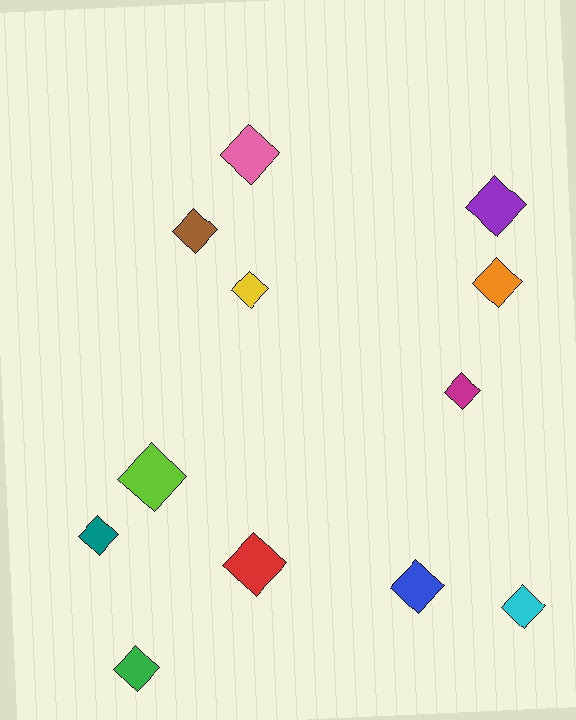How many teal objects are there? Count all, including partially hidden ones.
There is 1 teal object.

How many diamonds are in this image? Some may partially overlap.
There are 12 diamonds.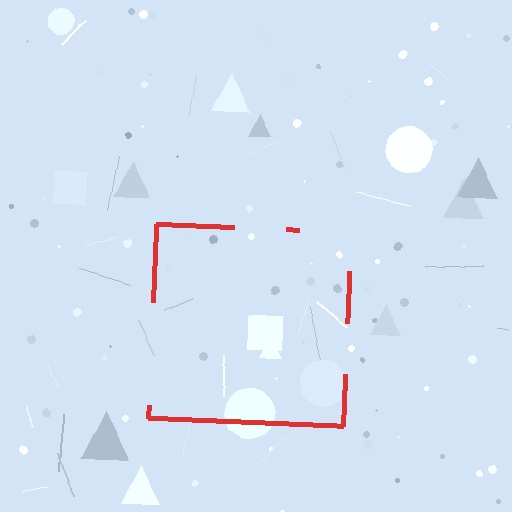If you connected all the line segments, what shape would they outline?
They would outline a square.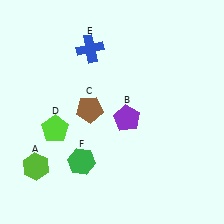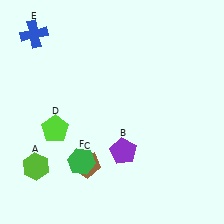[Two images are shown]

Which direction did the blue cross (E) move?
The blue cross (E) moved left.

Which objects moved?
The objects that moved are: the purple pentagon (B), the brown pentagon (C), the blue cross (E).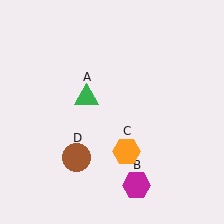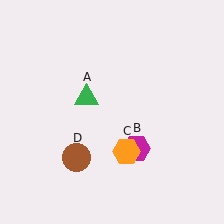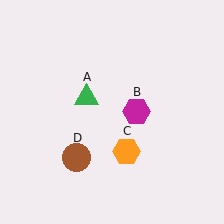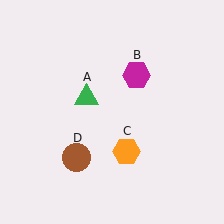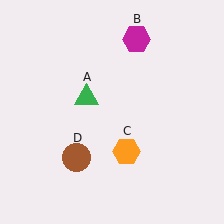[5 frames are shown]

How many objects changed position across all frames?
1 object changed position: magenta hexagon (object B).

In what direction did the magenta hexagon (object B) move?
The magenta hexagon (object B) moved up.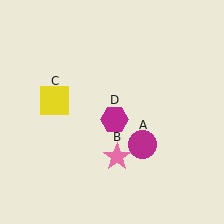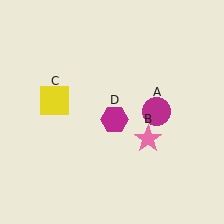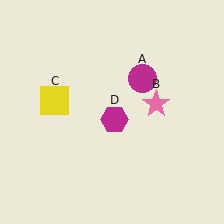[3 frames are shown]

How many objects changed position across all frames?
2 objects changed position: magenta circle (object A), pink star (object B).